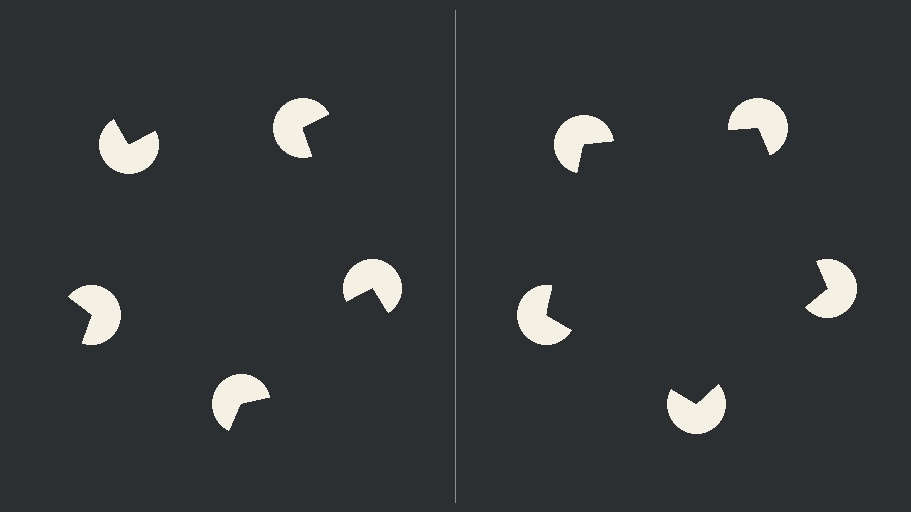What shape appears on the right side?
An illusory pentagon.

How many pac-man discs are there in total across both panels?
10 — 5 on each side.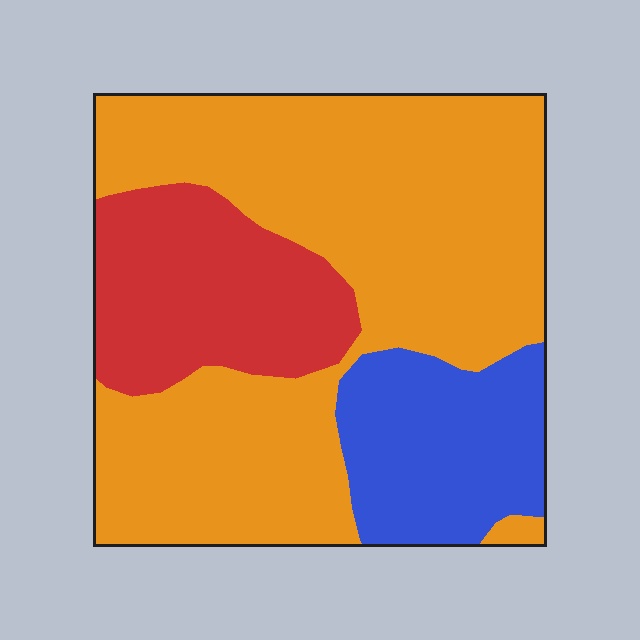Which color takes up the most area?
Orange, at roughly 60%.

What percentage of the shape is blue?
Blue takes up about one sixth (1/6) of the shape.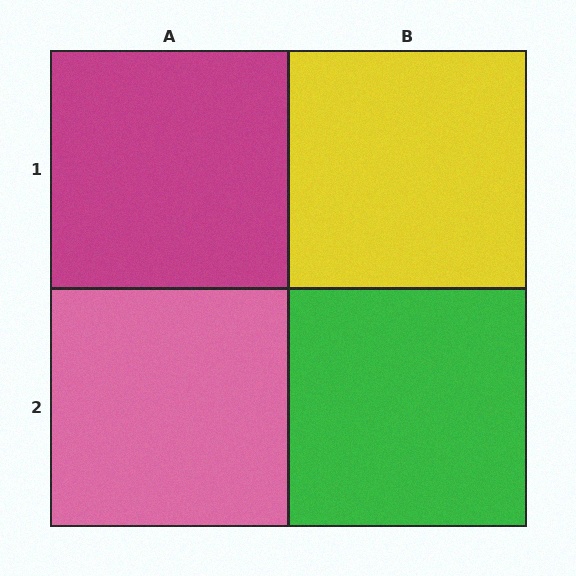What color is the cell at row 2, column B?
Green.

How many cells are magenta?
1 cell is magenta.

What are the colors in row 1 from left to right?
Magenta, yellow.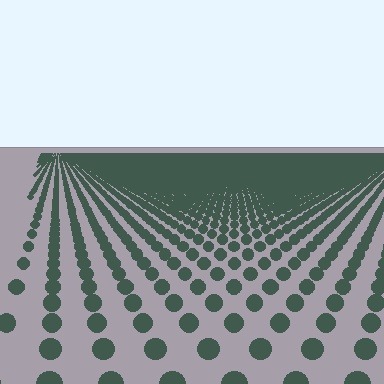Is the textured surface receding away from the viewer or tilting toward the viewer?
The surface is receding away from the viewer. Texture elements get smaller and denser toward the top.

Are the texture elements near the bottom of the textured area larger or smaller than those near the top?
Larger. Near the bottom, elements are closer to the viewer and appear at a bigger on-screen size.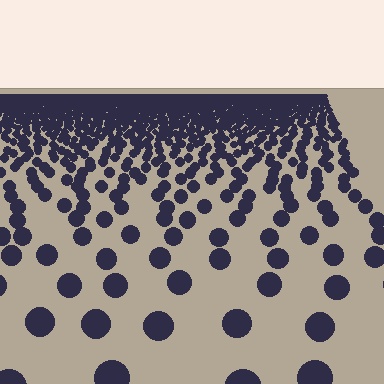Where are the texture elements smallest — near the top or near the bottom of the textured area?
Near the top.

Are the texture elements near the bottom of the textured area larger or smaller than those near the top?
Larger. Near the bottom, elements are closer to the viewer and appear at a bigger on-screen size.